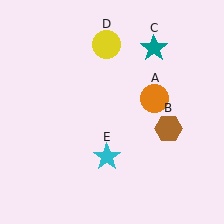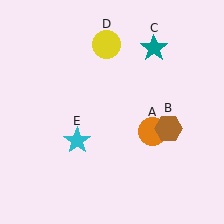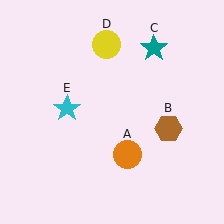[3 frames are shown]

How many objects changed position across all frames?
2 objects changed position: orange circle (object A), cyan star (object E).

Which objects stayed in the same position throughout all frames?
Brown hexagon (object B) and teal star (object C) and yellow circle (object D) remained stationary.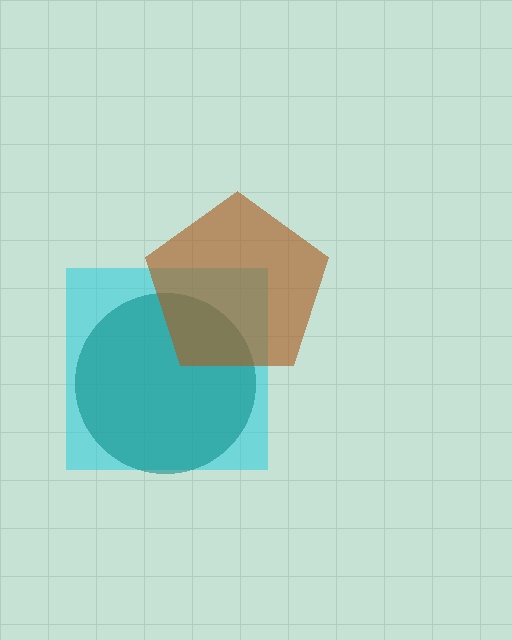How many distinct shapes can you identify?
There are 3 distinct shapes: a cyan square, a teal circle, a brown pentagon.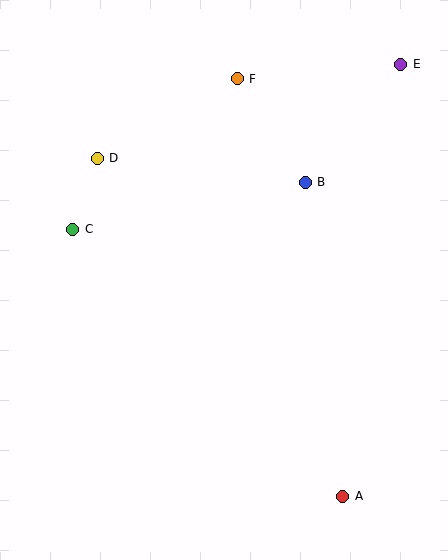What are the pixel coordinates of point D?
Point D is at (97, 158).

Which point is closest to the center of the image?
Point B at (305, 182) is closest to the center.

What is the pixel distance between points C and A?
The distance between C and A is 380 pixels.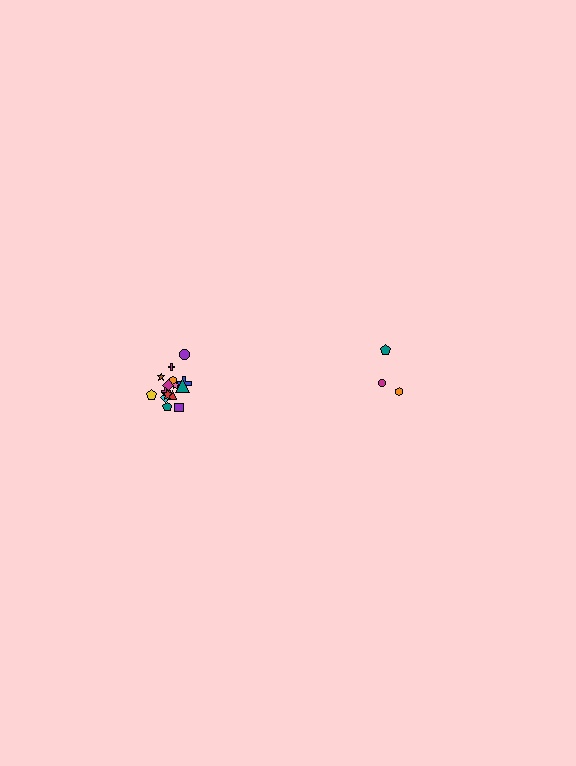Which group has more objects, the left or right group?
The left group.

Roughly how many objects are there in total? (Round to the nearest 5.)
Roughly 20 objects in total.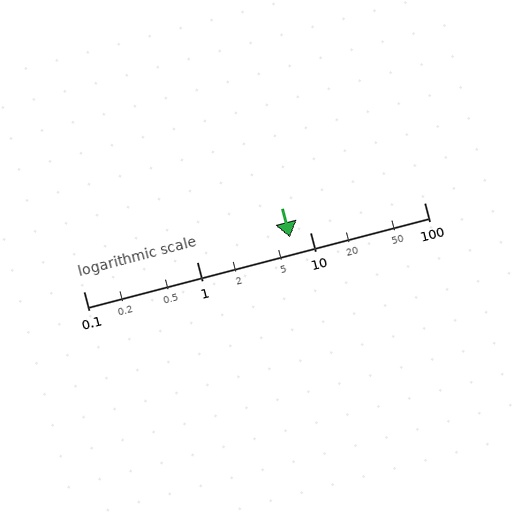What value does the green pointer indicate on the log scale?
The pointer indicates approximately 6.6.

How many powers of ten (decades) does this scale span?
The scale spans 3 decades, from 0.1 to 100.